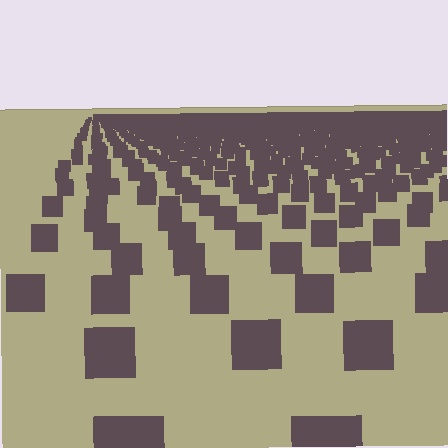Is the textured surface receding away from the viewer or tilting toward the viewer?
The surface is receding away from the viewer. Texture elements get smaller and denser toward the top.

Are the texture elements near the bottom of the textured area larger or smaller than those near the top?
Larger. Near the bottom, elements are closer to the viewer and appear at a bigger on-screen size.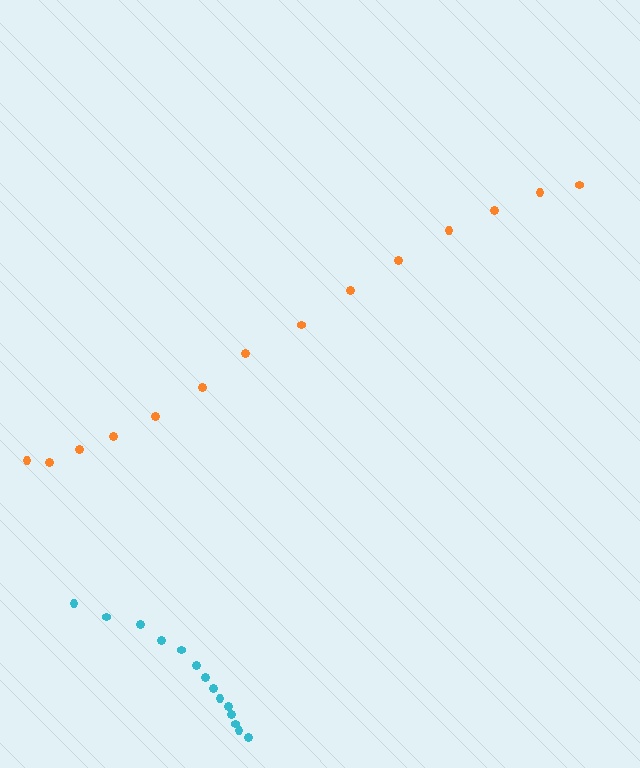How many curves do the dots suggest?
There are 2 distinct paths.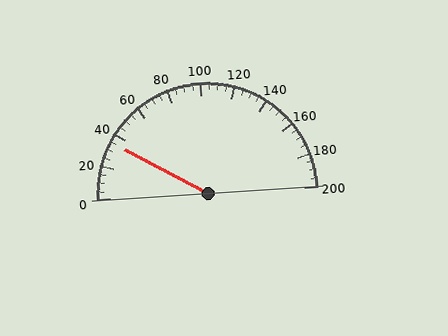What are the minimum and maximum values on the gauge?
The gauge ranges from 0 to 200.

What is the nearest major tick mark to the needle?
The nearest major tick mark is 40.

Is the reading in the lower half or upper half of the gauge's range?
The reading is in the lower half of the range (0 to 200).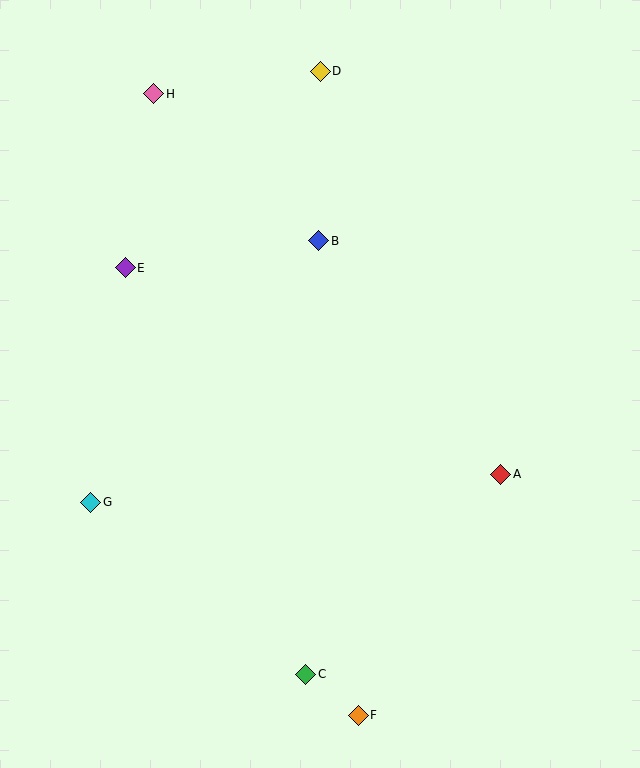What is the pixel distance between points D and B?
The distance between D and B is 170 pixels.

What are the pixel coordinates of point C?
Point C is at (306, 674).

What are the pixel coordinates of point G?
Point G is at (91, 502).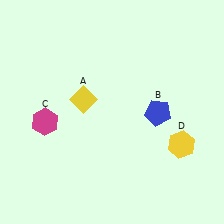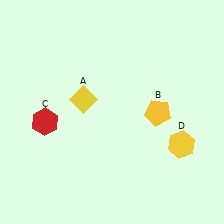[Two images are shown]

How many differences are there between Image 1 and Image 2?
There are 2 differences between the two images.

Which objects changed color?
B changed from blue to yellow. C changed from magenta to red.